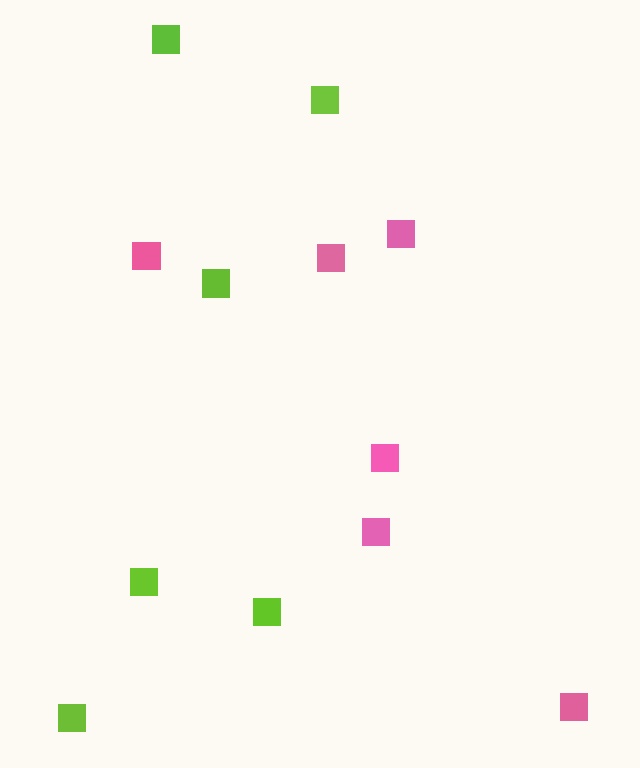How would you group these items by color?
There are 2 groups: one group of pink squares (6) and one group of lime squares (6).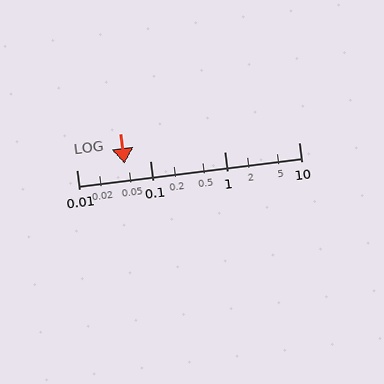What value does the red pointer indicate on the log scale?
The pointer indicates approximately 0.045.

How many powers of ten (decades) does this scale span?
The scale spans 3 decades, from 0.01 to 10.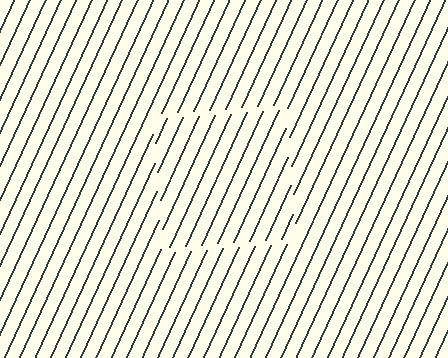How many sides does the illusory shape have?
4 sides — the line-ends trace a square.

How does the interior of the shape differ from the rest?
The interior of the shape contains the same grating, shifted by half a period — the contour is defined by the phase discontinuity where line-ends from the inner and outer gratings abut.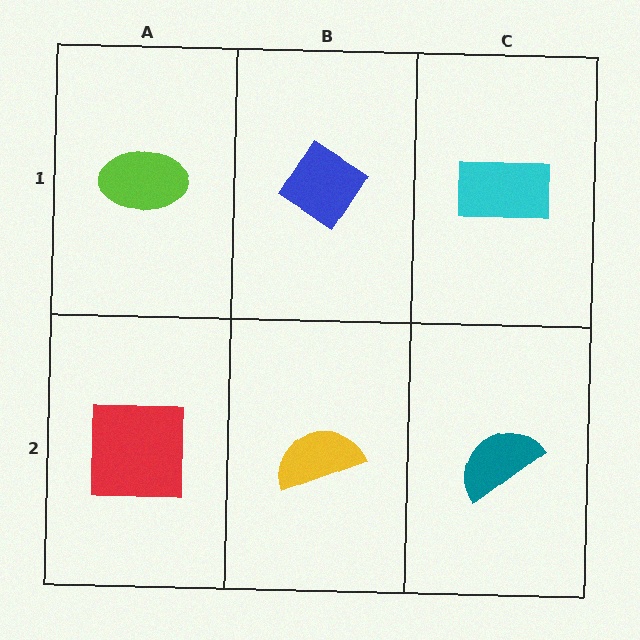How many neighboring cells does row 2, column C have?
2.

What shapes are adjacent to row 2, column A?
A lime ellipse (row 1, column A), a yellow semicircle (row 2, column B).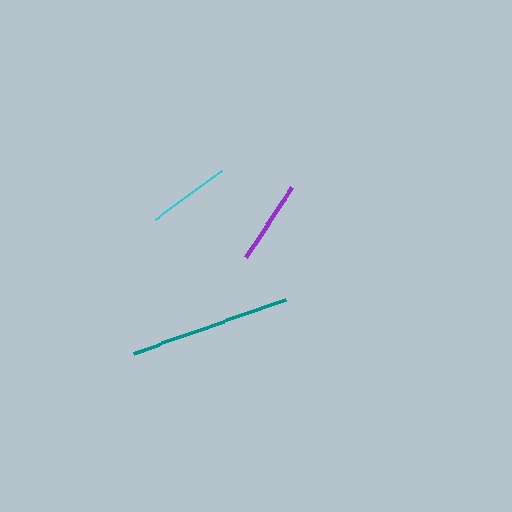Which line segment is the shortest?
The cyan line is the shortest at approximately 81 pixels.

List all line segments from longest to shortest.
From longest to shortest: teal, purple, cyan.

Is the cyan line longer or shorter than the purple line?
The purple line is longer than the cyan line.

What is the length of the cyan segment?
The cyan segment is approximately 81 pixels long.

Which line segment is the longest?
The teal line is the longest at approximately 162 pixels.